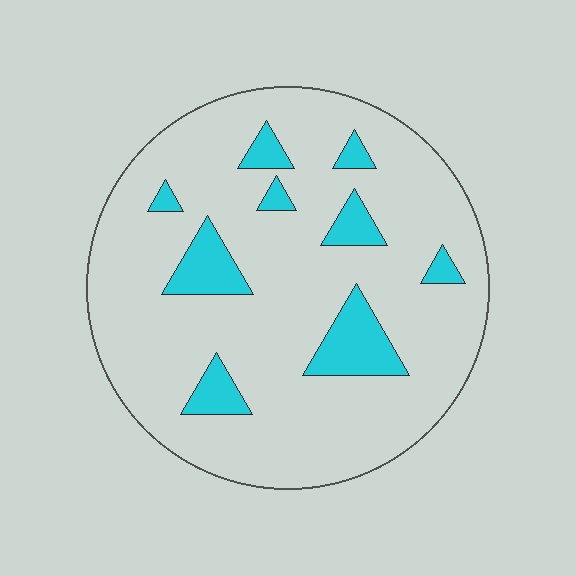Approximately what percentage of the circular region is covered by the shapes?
Approximately 15%.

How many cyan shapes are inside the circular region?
9.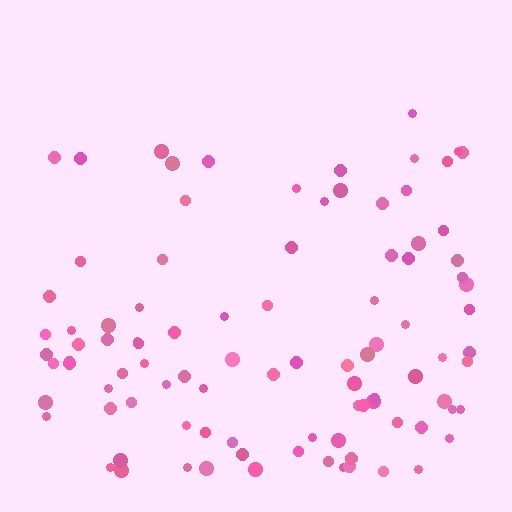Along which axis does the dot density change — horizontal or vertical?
Vertical.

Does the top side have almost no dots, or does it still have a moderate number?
Still a moderate number, just noticeably fewer than the bottom.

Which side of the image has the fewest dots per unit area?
The top.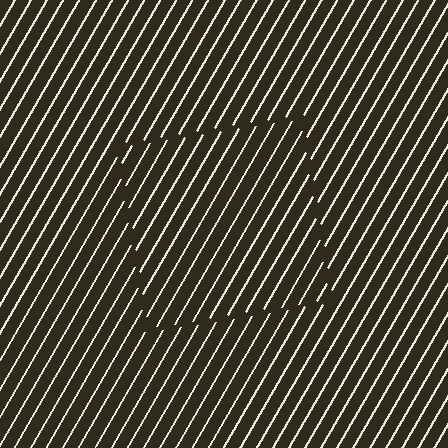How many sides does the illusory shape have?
4 sides — the line-ends trace a square.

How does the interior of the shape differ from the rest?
The interior of the shape contains the same grating, shifted by half a period — the contour is defined by the phase discontinuity where line-ends from the inner and outer gratings abut.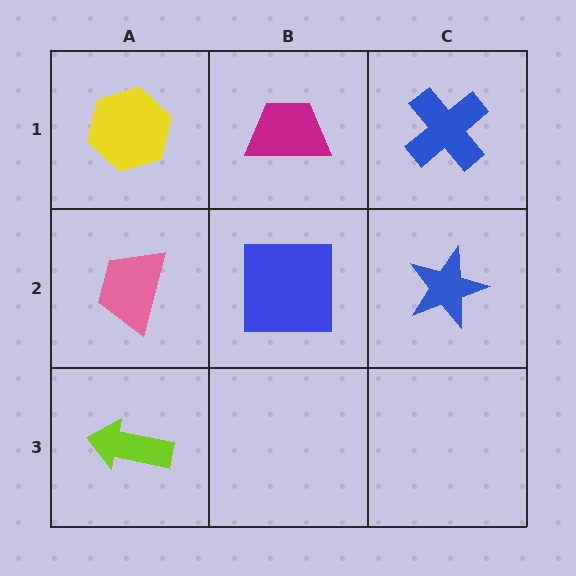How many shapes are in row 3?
1 shape.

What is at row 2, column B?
A blue square.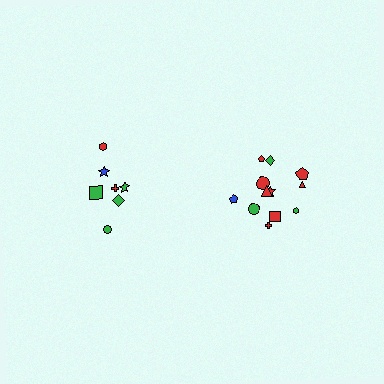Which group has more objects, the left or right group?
The right group.